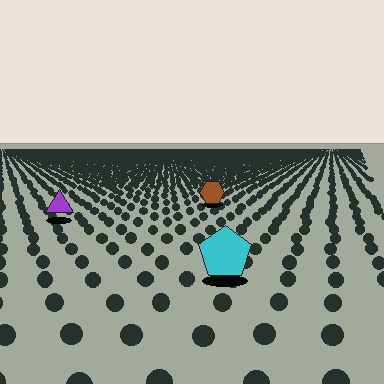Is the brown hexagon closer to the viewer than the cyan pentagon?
No. The cyan pentagon is closer — you can tell from the texture gradient: the ground texture is coarser near it.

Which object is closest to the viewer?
The cyan pentagon is closest. The texture marks near it are larger and more spread out.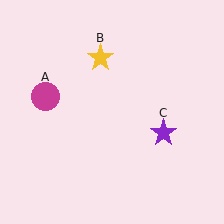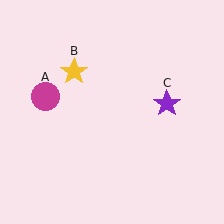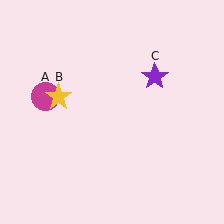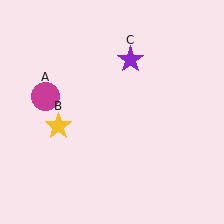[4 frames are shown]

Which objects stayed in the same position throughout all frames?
Magenta circle (object A) remained stationary.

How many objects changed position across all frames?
2 objects changed position: yellow star (object B), purple star (object C).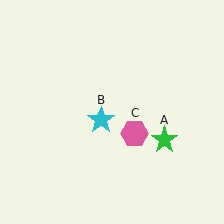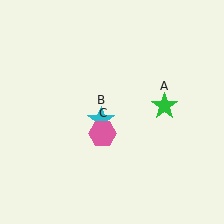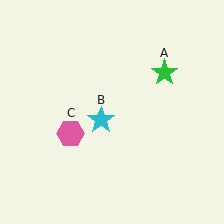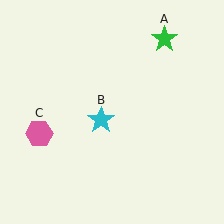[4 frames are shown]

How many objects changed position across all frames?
2 objects changed position: green star (object A), pink hexagon (object C).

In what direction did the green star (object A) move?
The green star (object A) moved up.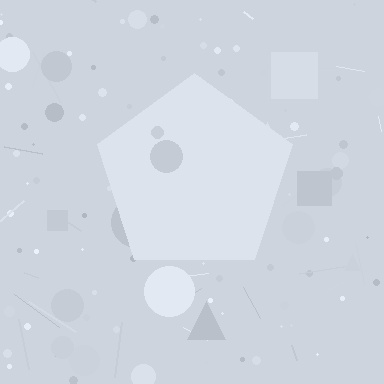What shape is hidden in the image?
A pentagon is hidden in the image.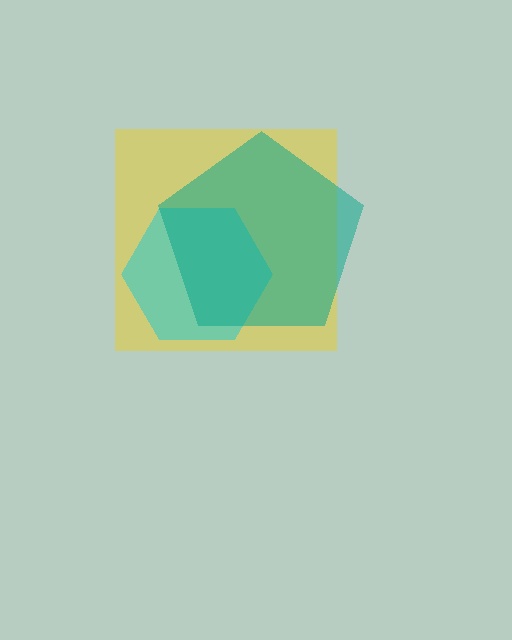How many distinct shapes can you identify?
There are 3 distinct shapes: a yellow square, a cyan hexagon, a teal pentagon.